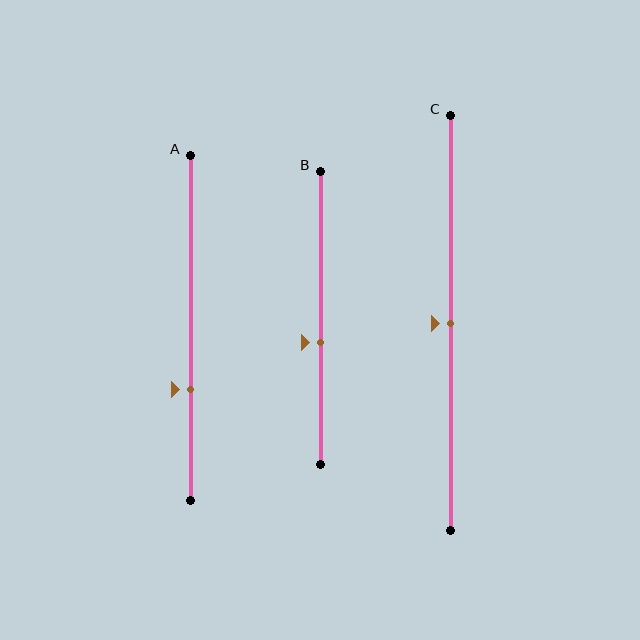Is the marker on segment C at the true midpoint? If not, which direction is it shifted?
Yes, the marker on segment C is at the true midpoint.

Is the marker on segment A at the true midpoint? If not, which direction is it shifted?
No, the marker on segment A is shifted downward by about 18% of the segment length.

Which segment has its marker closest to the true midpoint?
Segment C has its marker closest to the true midpoint.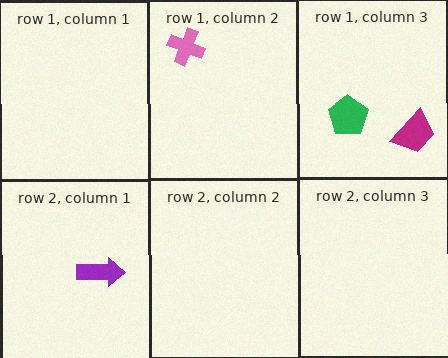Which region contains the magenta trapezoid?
The row 1, column 3 region.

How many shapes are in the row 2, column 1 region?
1.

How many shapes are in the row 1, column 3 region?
2.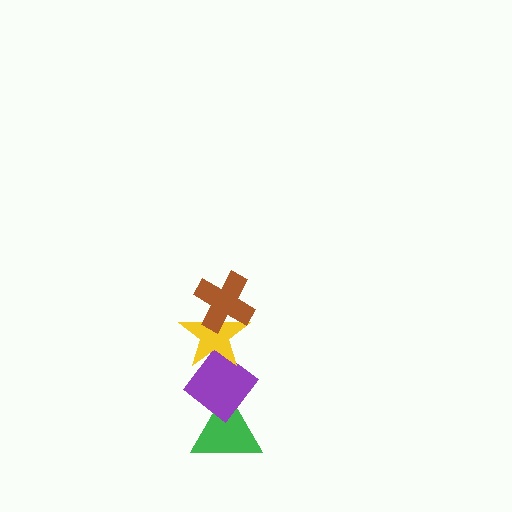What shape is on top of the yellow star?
The brown cross is on top of the yellow star.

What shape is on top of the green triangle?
The purple diamond is on top of the green triangle.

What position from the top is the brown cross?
The brown cross is 1st from the top.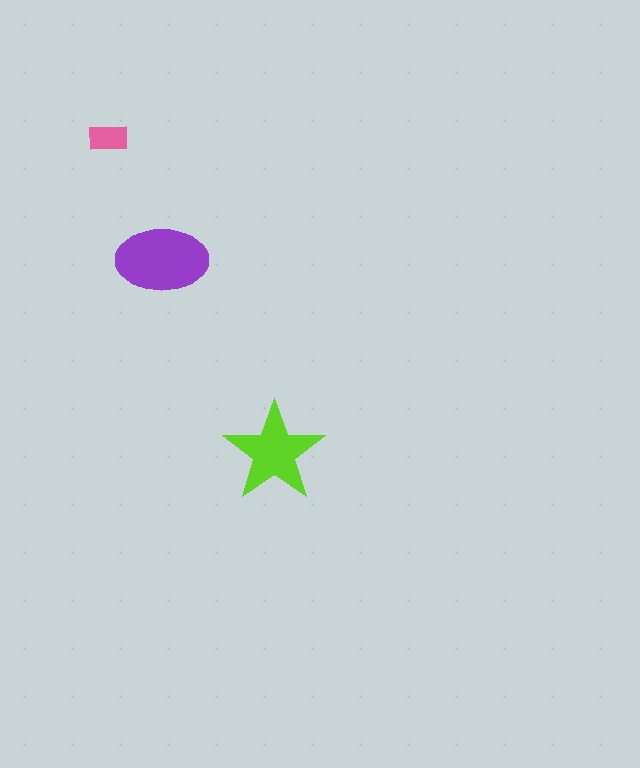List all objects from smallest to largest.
The pink rectangle, the lime star, the purple ellipse.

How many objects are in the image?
There are 3 objects in the image.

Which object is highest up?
The pink rectangle is topmost.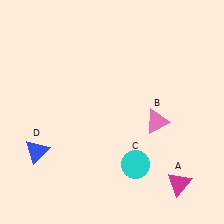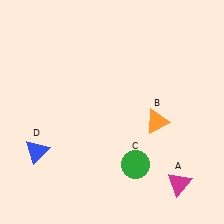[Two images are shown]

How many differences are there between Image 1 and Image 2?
There are 2 differences between the two images.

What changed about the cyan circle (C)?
In Image 1, C is cyan. In Image 2, it changed to green.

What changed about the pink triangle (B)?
In Image 1, B is pink. In Image 2, it changed to orange.